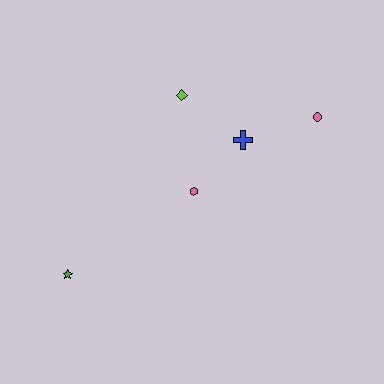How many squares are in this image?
There are no squares.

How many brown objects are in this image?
There are no brown objects.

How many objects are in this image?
There are 5 objects.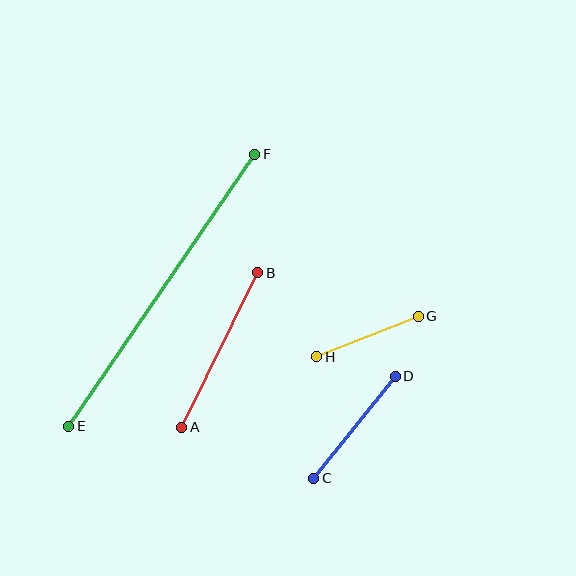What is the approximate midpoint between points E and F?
The midpoint is at approximately (162, 290) pixels.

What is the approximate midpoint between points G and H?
The midpoint is at approximately (368, 336) pixels.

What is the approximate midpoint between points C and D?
The midpoint is at approximately (354, 427) pixels.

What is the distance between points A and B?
The distance is approximately 172 pixels.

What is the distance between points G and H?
The distance is approximately 110 pixels.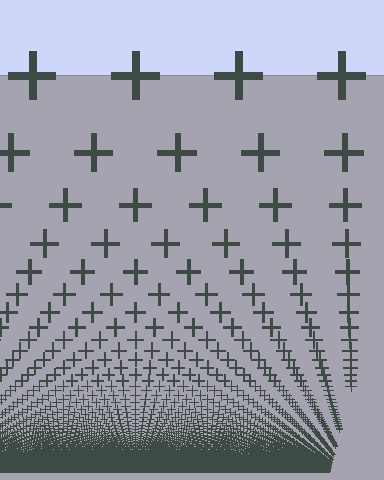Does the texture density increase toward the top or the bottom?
Density increases toward the bottom.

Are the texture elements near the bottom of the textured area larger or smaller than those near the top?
Smaller. The gradient is inverted — elements near the bottom are smaller and denser.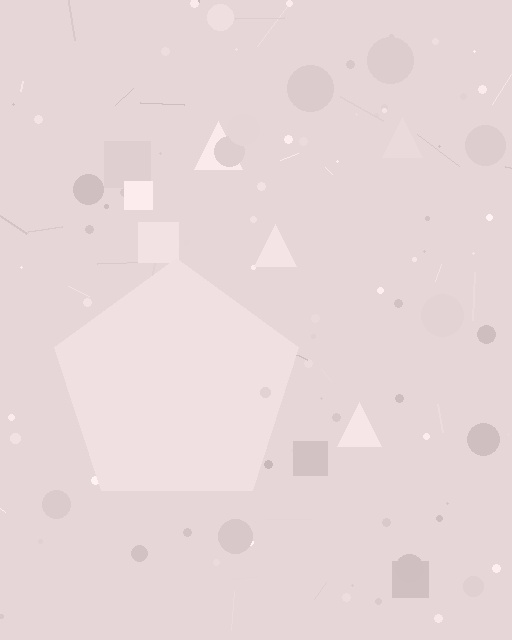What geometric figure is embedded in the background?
A pentagon is embedded in the background.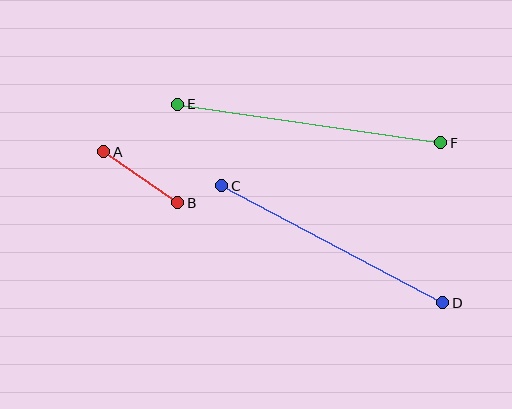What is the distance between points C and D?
The distance is approximately 250 pixels.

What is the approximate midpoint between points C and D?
The midpoint is at approximately (332, 244) pixels.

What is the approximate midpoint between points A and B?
The midpoint is at approximately (141, 177) pixels.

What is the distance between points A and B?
The distance is approximately 90 pixels.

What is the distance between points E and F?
The distance is approximately 266 pixels.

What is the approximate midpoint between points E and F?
The midpoint is at approximately (309, 124) pixels.